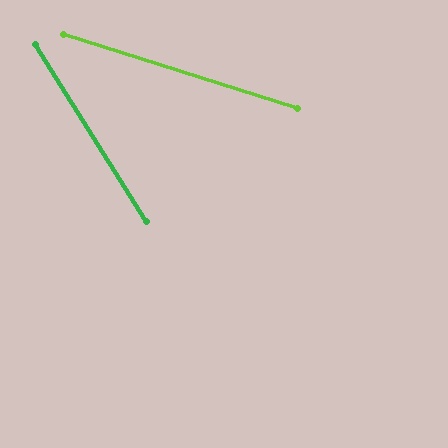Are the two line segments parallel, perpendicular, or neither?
Neither parallel nor perpendicular — they differ by about 40°.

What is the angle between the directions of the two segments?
Approximately 40 degrees.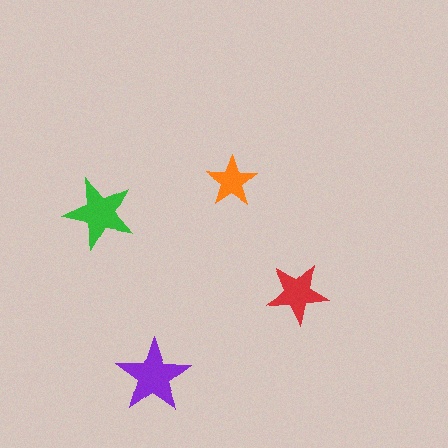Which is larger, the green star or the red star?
The green one.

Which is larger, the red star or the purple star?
The purple one.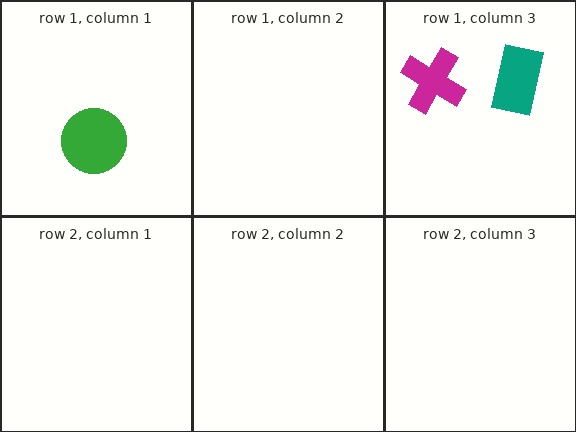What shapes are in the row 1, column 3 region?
The magenta cross, the teal rectangle.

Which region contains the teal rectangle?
The row 1, column 3 region.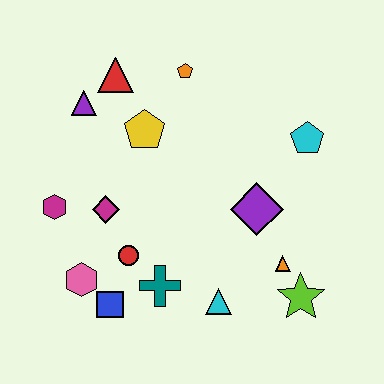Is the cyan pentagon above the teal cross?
Yes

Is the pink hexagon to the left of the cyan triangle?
Yes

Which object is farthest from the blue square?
The cyan pentagon is farthest from the blue square.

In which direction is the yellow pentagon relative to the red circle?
The yellow pentagon is above the red circle.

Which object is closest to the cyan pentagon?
The purple diamond is closest to the cyan pentagon.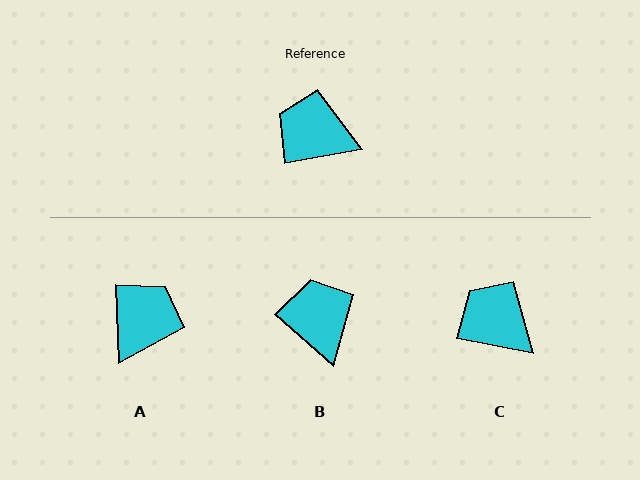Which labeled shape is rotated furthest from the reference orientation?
A, about 98 degrees away.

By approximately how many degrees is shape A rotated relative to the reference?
Approximately 98 degrees clockwise.